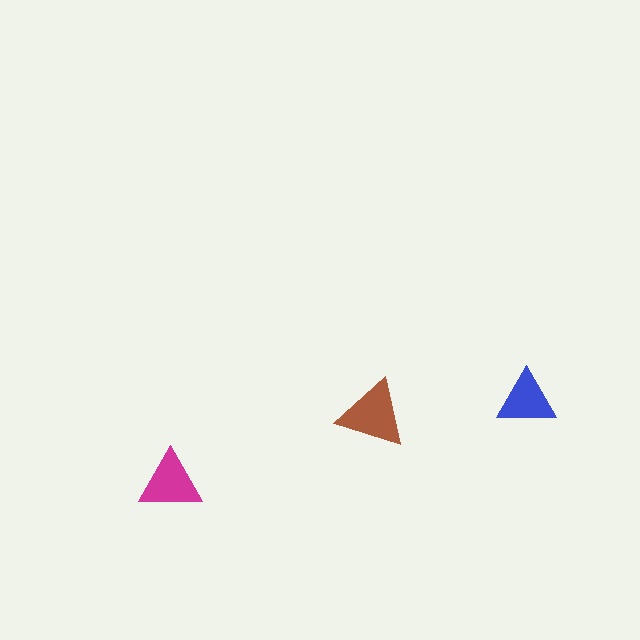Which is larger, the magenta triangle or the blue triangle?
The magenta one.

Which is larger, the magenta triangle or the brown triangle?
The brown one.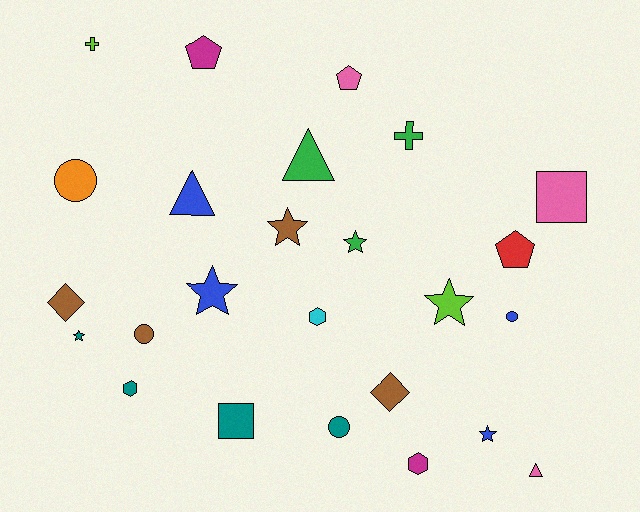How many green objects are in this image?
There are 3 green objects.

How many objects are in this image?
There are 25 objects.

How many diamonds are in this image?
There are 2 diamonds.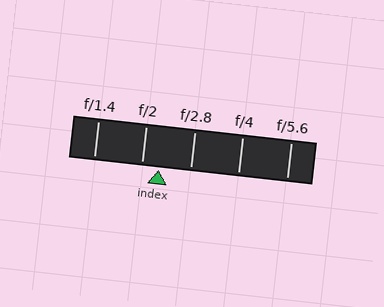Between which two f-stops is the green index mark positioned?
The index mark is between f/2 and f/2.8.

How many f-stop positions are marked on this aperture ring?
There are 5 f-stop positions marked.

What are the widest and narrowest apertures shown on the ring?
The widest aperture shown is f/1.4 and the narrowest is f/5.6.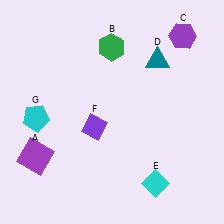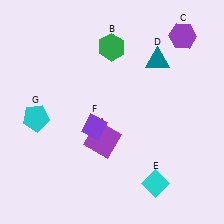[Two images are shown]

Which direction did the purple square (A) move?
The purple square (A) moved right.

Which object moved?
The purple square (A) moved right.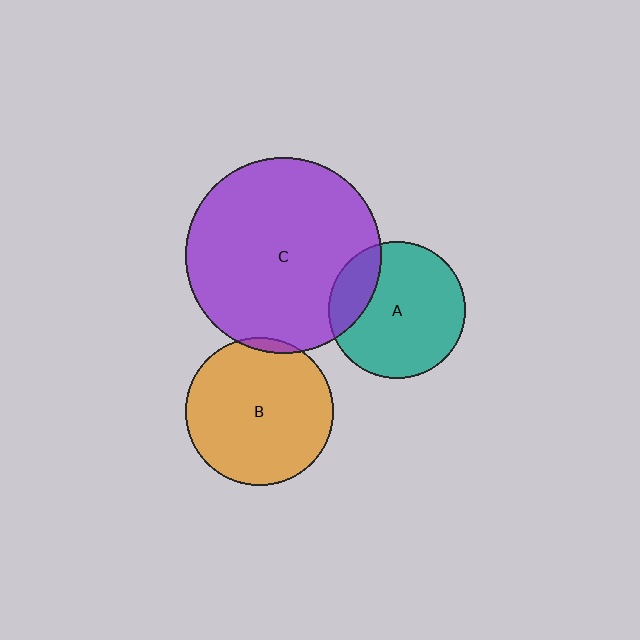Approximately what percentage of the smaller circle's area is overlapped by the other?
Approximately 20%.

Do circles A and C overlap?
Yes.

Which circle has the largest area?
Circle C (purple).